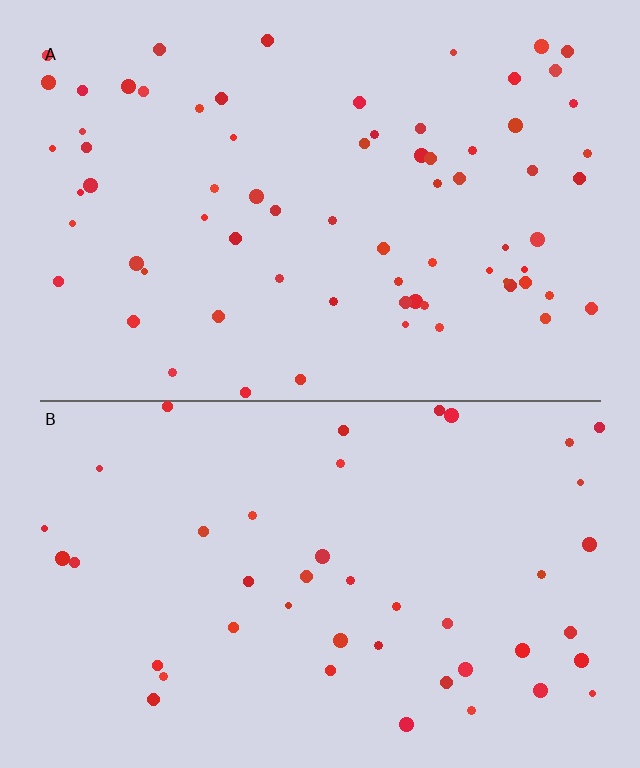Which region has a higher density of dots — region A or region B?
A (the top).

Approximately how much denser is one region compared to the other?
Approximately 1.6× — region A over region B.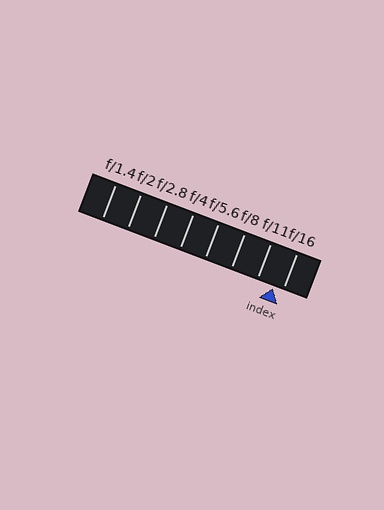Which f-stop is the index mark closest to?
The index mark is closest to f/16.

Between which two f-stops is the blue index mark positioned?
The index mark is between f/11 and f/16.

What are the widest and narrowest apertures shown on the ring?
The widest aperture shown is f/1.4 and the narrowest is f/16.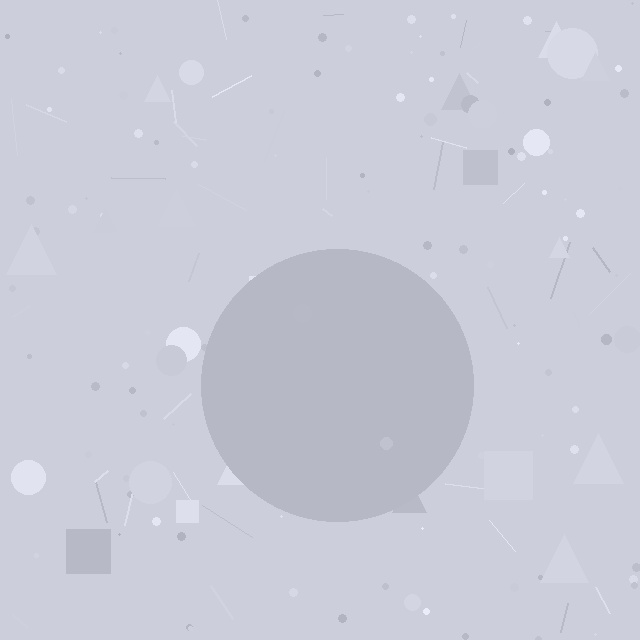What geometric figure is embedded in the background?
A circle is embedded in the background.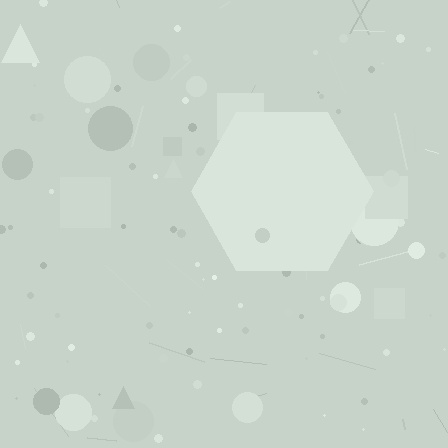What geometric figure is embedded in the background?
A hexagon is embedded in the background.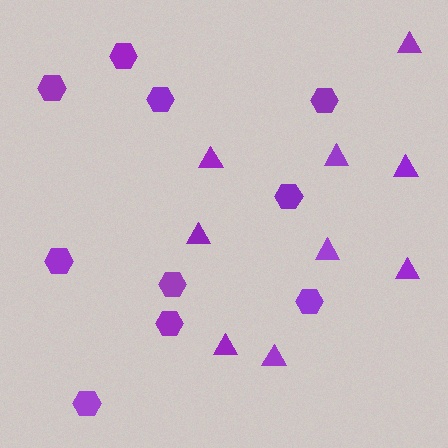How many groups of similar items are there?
There are 2 groups: one group of triangles (9) and one group of hexagons (10).